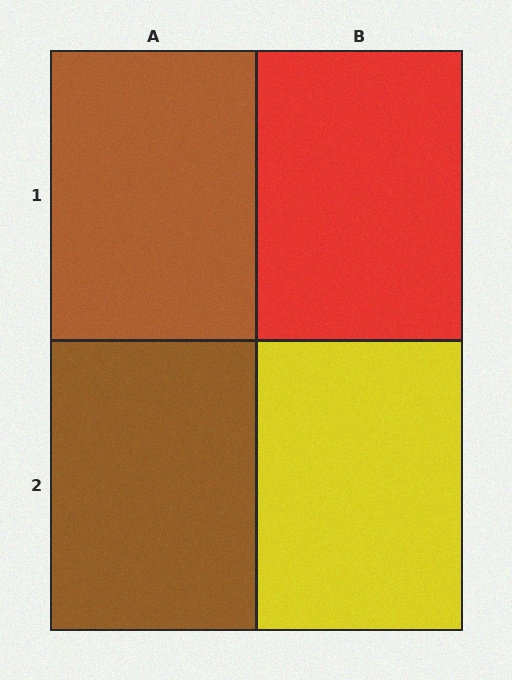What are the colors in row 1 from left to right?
Brown, red.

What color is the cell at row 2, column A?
Brown.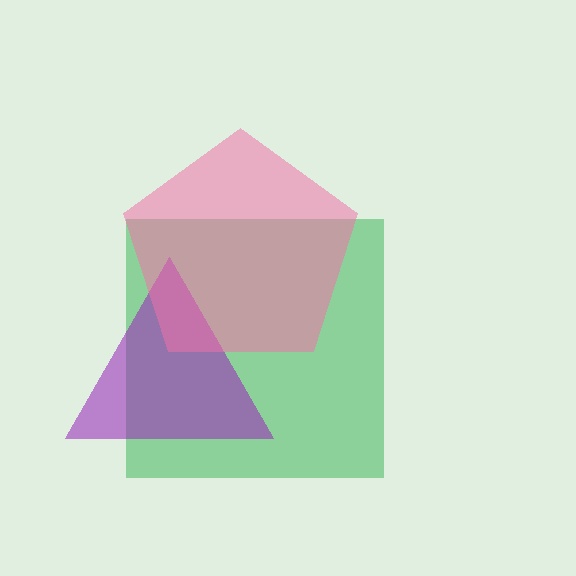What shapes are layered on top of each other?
The layered shapes are: a green square, a purple triangle, a pink pentagon.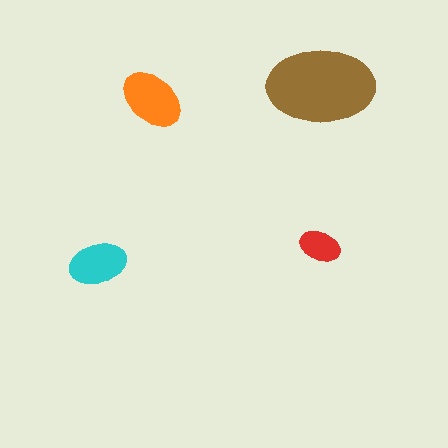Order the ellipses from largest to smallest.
the brown one, the orange one, the cyan one, the red one.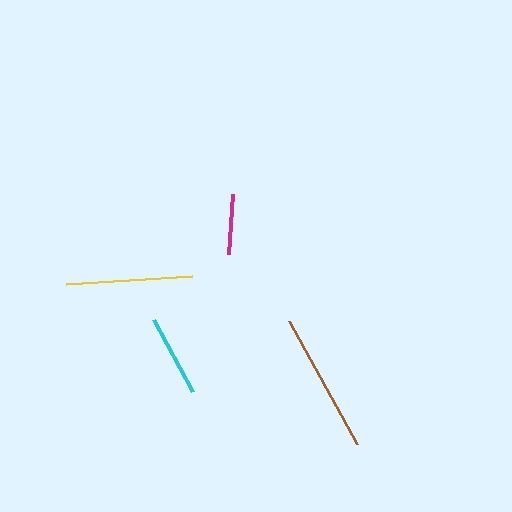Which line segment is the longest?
The brown line is the longest at approximately 141 pixels.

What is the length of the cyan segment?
The cyan segment is approximately 81 pixels long.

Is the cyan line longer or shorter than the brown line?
The brown line is longer than the cyan line.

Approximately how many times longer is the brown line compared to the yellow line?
The brown line is approximately 1.1 times the length of the yellow line.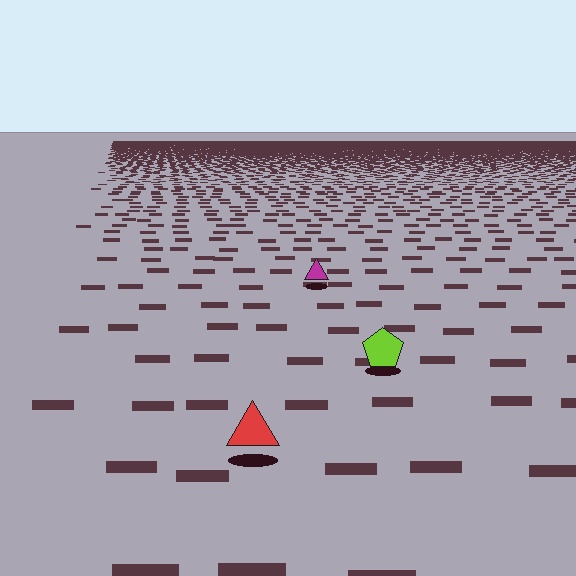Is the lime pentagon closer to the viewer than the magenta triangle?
Yes. The lime pentagon is closer — you can tell from the texture gradient: the ground texture is coarser near it.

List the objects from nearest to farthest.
From nearest to farthest: the red triangle, the lime pentagon, the magenta triangle.